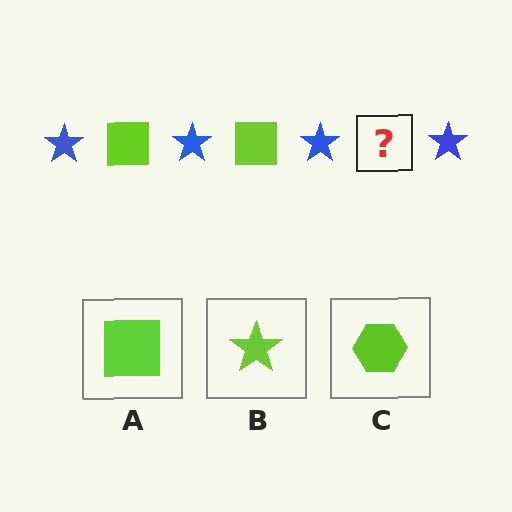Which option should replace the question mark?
Option A.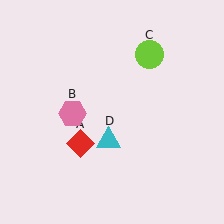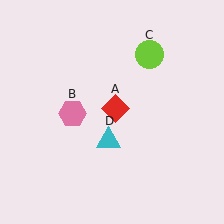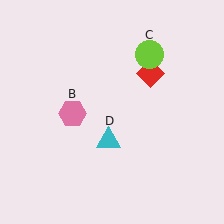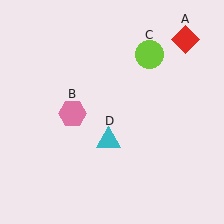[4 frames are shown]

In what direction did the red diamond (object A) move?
The red diamond (object A) moved up and to the right.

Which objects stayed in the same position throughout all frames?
Pink hexagon (object B) and lime circle (object C) and cyan triangle (object D) remained stationary.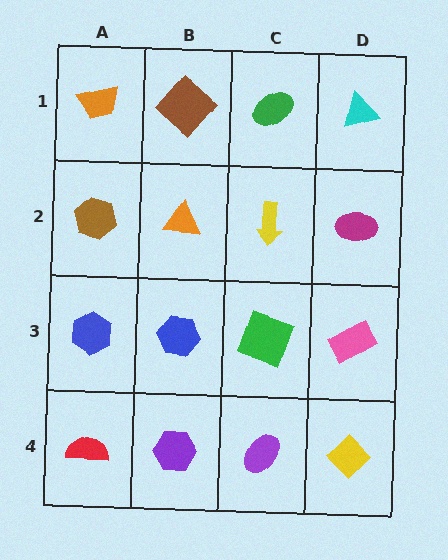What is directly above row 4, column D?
A pink rectangle.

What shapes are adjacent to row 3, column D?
A magenta ellipse (row 2, column D), a yellow diamond (row 4, column D), a green square (row 3, column C).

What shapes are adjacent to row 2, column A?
An orange trapezoid (row 1, column A), a blue hexagon (row 3, column A), an orange triangle (row 2, column B).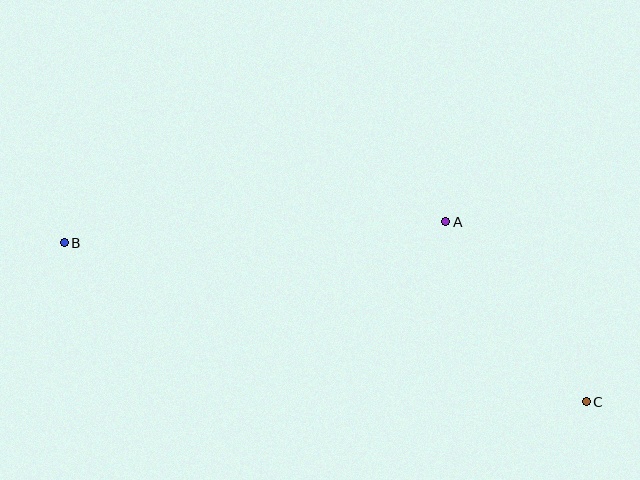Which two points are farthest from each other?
Points B and C are farthest from each other.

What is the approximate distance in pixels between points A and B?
The distance between A and B is approximately 382 pixels.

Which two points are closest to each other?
Points A and C are closest to each other.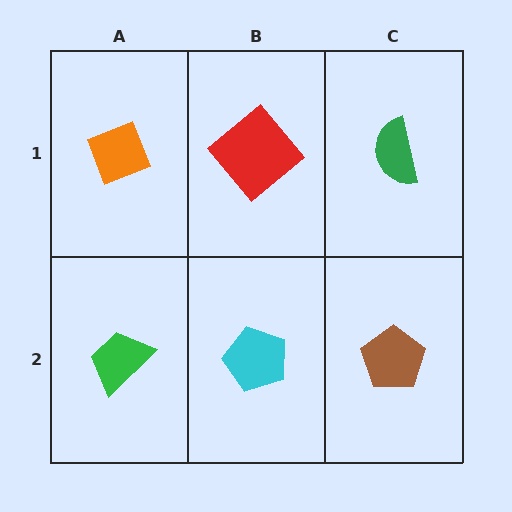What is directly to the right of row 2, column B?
A brown pentagon.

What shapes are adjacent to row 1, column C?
A brown pentagon (row 2, column C), a red diamond (row 1, column B).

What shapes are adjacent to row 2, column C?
A green semicircle (row 1, column C), a cyan pentagon (row 2, column B).